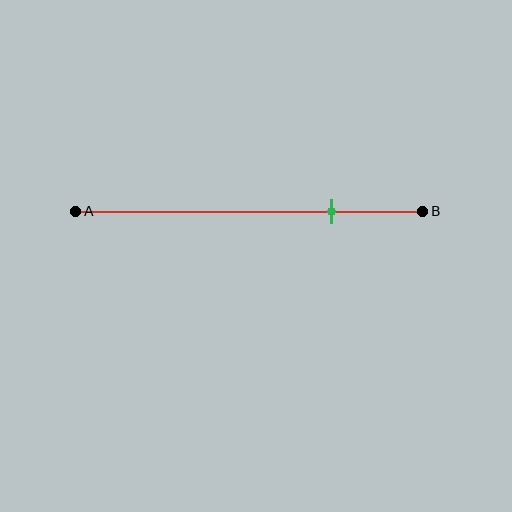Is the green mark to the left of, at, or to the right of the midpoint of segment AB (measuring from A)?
The green mark is to the right of the midpoint of segment AB.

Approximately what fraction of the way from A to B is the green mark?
The green mark is approximately 75% of the way from A to B.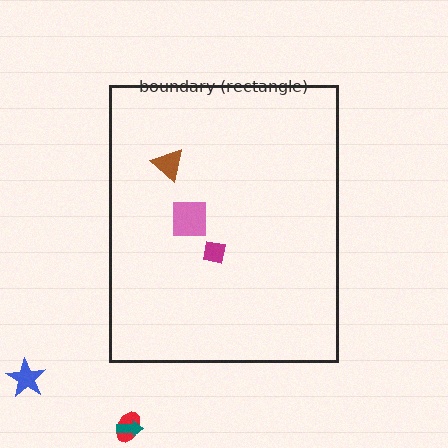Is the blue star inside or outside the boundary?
Outside.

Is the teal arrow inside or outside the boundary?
Outside.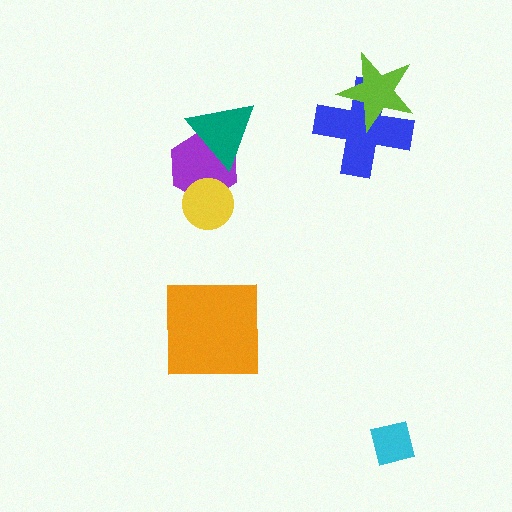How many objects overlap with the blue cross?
1 object overlaps with the blue cross.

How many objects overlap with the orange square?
0 objects overlap with the orange square.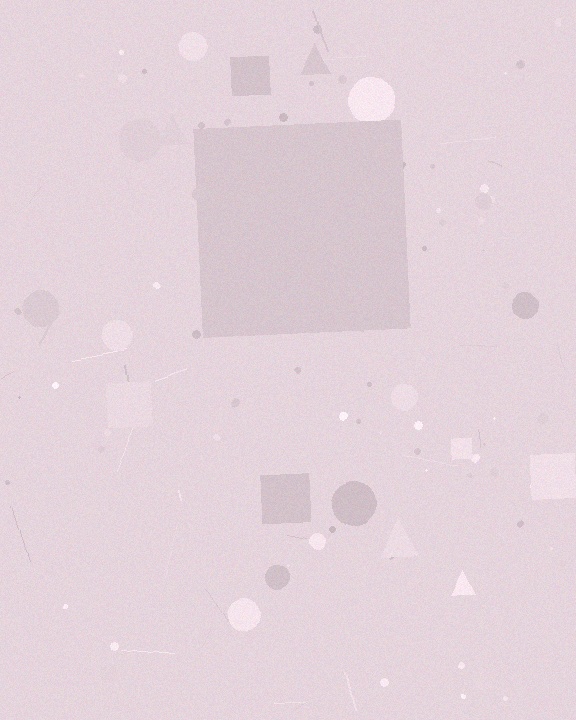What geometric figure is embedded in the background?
A square is embedded in the background.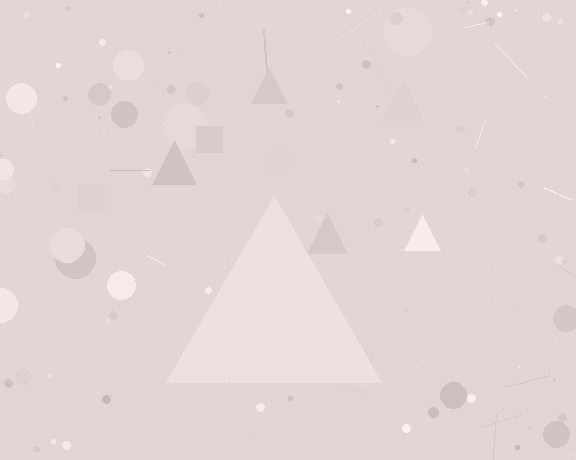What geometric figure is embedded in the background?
A triangle is embedded in the background.